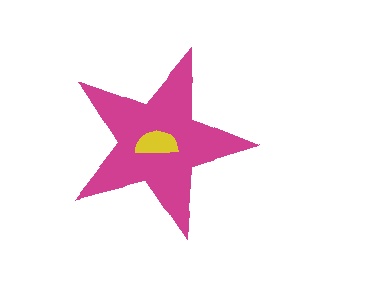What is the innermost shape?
The yellow semicircle.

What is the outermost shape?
The magenta star.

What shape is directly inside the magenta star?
The yellow semicircle.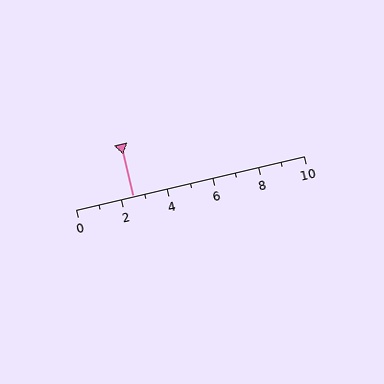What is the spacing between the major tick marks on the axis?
The major ticks are spaced 2 apart.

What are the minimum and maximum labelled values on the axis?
The axis runs from 0 to 10.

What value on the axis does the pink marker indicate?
The marker indicates approximately 2.5.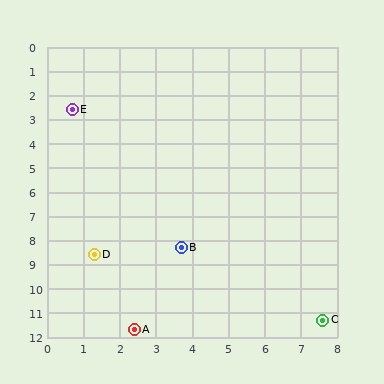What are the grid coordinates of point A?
Point A is at approximately (2.4, 11.7).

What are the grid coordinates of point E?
Point E is at approximately (0.7, 2.6).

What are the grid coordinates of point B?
Point B is at approximately (3.7, 8.3).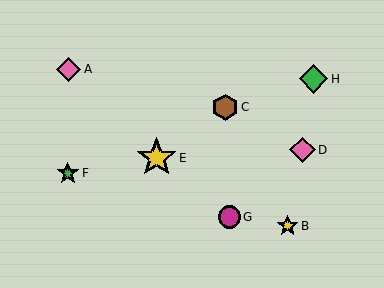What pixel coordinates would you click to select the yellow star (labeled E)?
Click at (157, 158) to select the yellow star E.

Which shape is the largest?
The yellow star (labeled E) is the largest.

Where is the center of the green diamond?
The center of the green diamond is at (314, 79).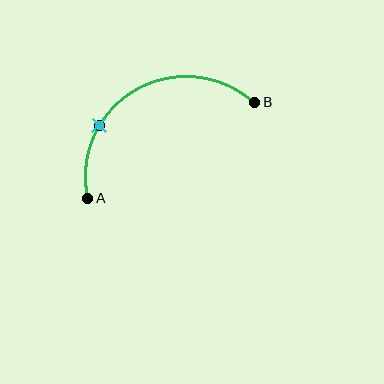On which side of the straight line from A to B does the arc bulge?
The arc bulges above the straight line connecting A and B.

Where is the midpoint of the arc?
The arc midpoint is the point on the curve farthest from the straight line joining A and B. It sits above that line.